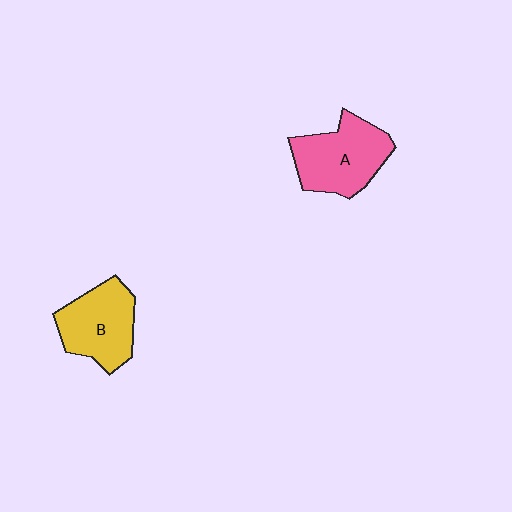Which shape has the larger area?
Shape A (pink).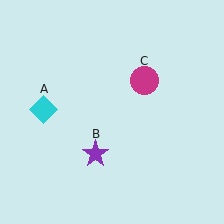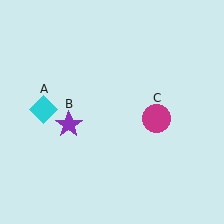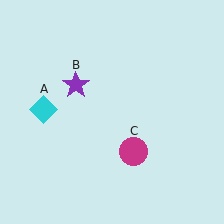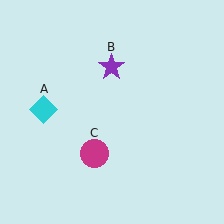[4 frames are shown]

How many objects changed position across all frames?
2 objects changed position: purple star (object B), magenta circle (object C).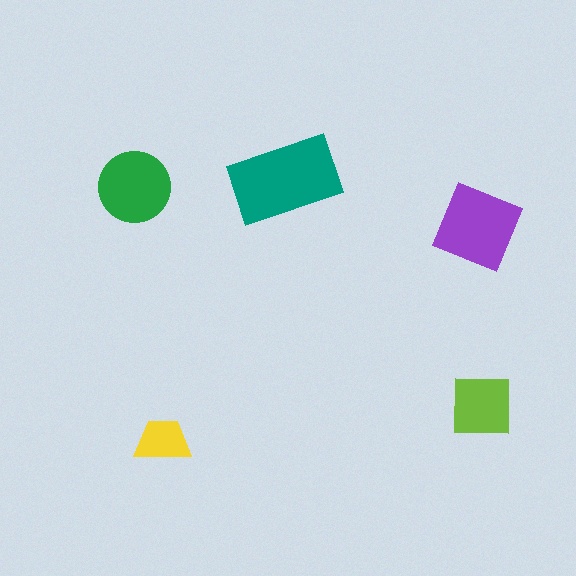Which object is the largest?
The teal rectangle.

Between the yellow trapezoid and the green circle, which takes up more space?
The green circle.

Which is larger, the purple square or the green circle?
The purple square.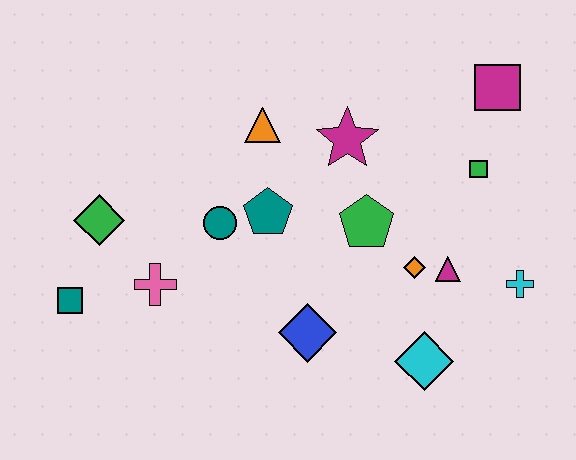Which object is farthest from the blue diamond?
The magenta square is farthest from the blue diamond.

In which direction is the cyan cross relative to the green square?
The cyan cross is below the green square.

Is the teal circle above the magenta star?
No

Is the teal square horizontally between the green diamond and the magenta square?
No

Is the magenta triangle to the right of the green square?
No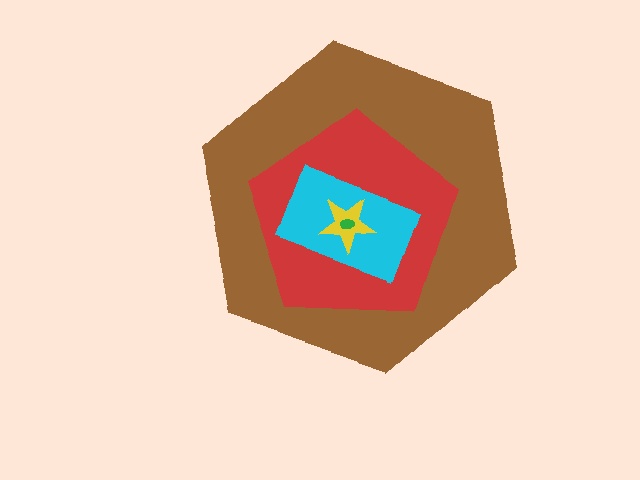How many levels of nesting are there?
5.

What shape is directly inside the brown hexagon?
The red pentagon.